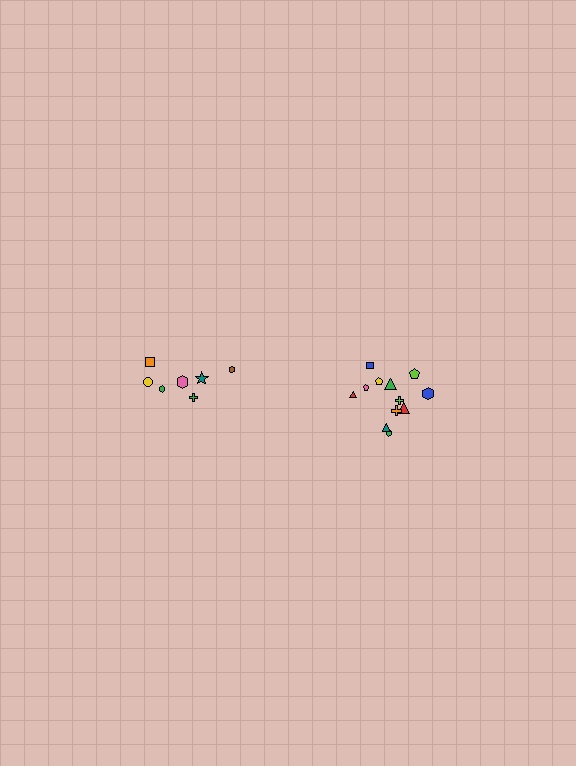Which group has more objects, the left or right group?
The right group.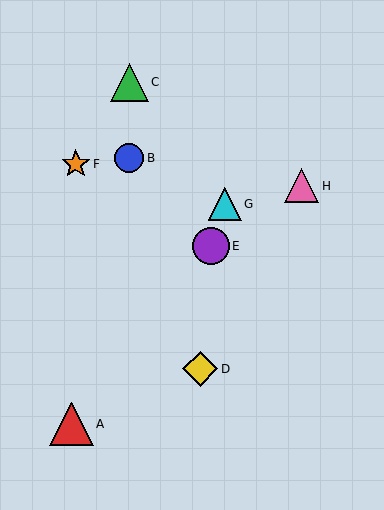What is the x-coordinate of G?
Object G is at x≈225.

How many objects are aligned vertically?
2 objects (B, C) are aligned vertically.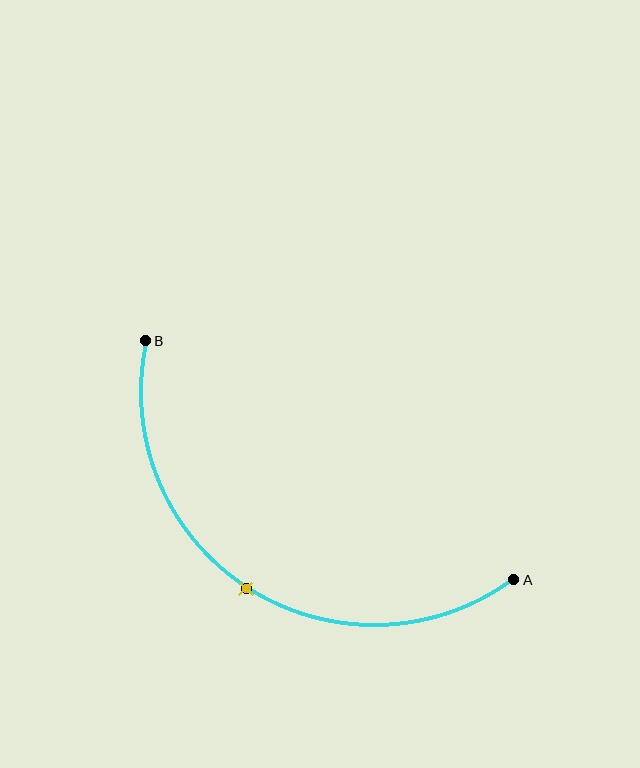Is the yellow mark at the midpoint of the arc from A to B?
Yes. The yellow mark lies on the arc at equal arc-length from both A and B — it is the arc midpoint.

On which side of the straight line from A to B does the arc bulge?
The arc bulges below the straight line connecting A and B.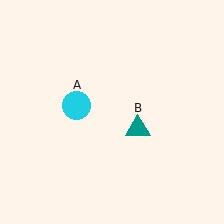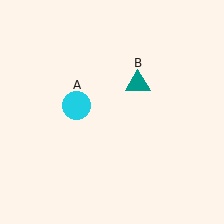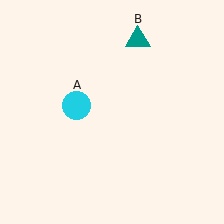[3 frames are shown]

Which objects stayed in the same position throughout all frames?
Cyan circle (object A) remained stationary.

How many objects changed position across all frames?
1 object changed position: teal triangle (object B).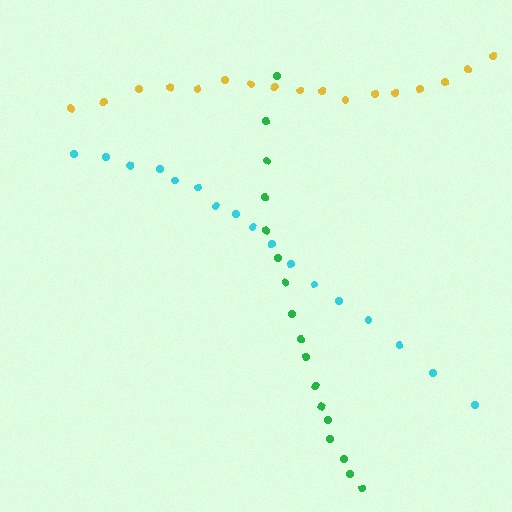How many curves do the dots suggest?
There are 3 distinct paths.